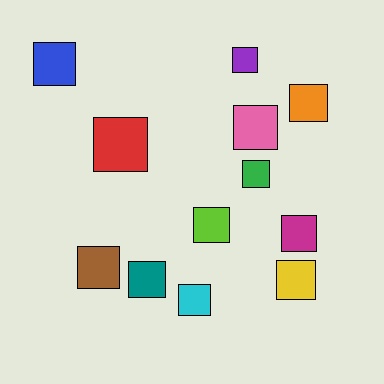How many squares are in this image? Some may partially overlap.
There are 12 squares.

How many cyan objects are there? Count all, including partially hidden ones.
There is 1 cyan object.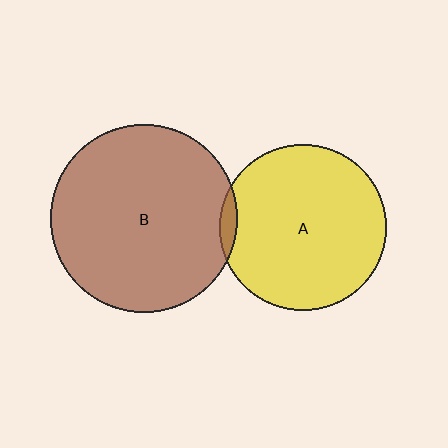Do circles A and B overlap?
Yes.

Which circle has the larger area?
Circle B (brown).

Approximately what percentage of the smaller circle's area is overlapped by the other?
Approximately 5%.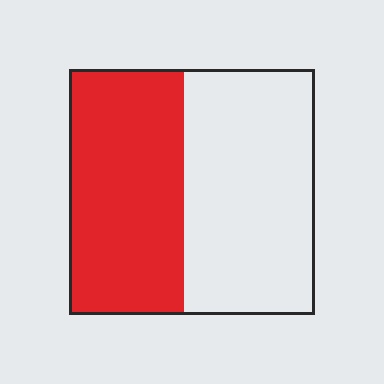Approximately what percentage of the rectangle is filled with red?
Approximately 45%.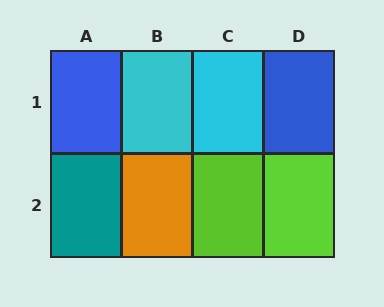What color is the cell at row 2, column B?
Orange.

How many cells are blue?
2 cells are blue.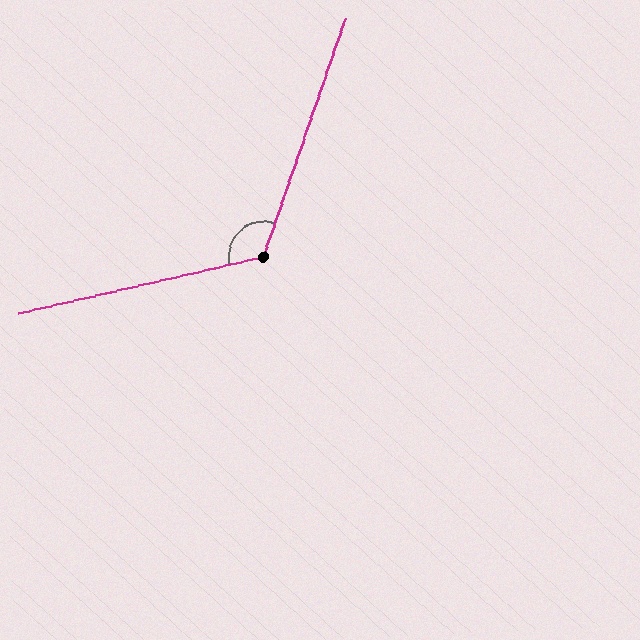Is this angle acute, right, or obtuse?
It is obtuse.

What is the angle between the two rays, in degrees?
Approximately 122 degrees.